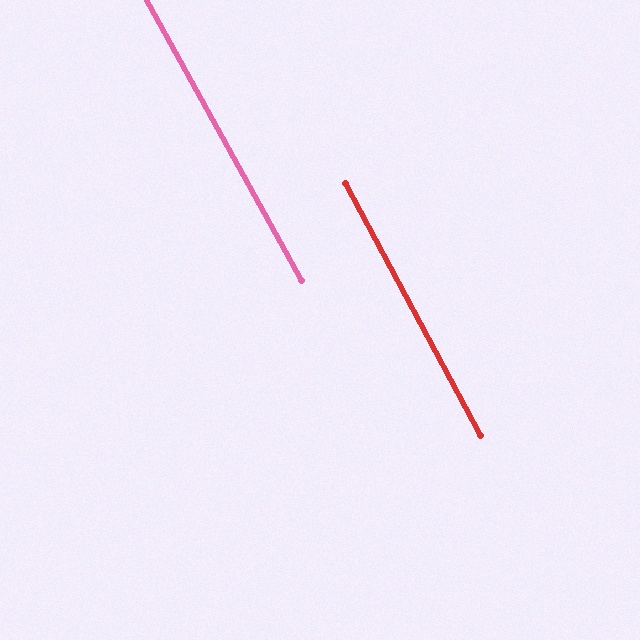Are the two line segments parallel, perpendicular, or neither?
Parallel — their directions differ by only 0.7°.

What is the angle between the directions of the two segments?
Approximately 1 degree.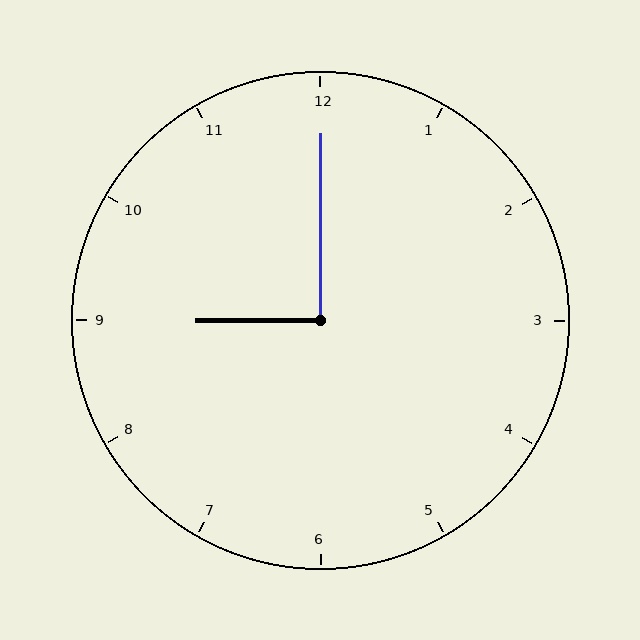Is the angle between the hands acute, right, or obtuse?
It is right.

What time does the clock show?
9:00.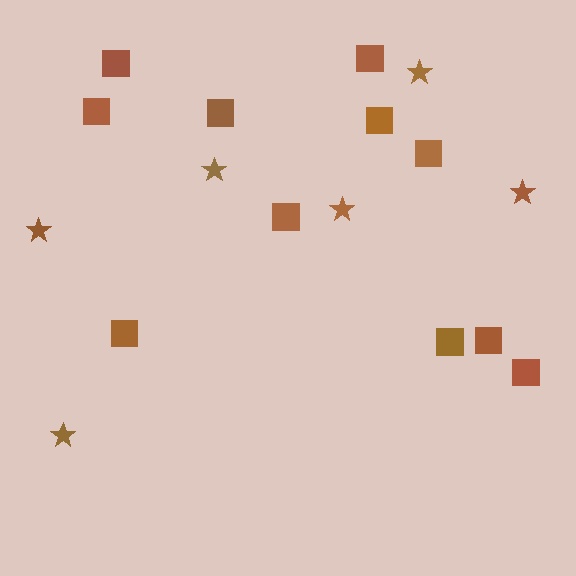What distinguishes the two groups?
There are 2 groups: one group of stars (6) and one group of squares (11).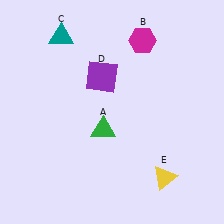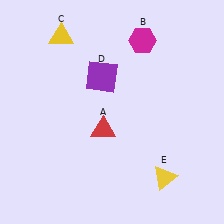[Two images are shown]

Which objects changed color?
A changed from green to red. C changed from teal to yellow.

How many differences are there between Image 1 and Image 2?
There are 2 differences between the two images.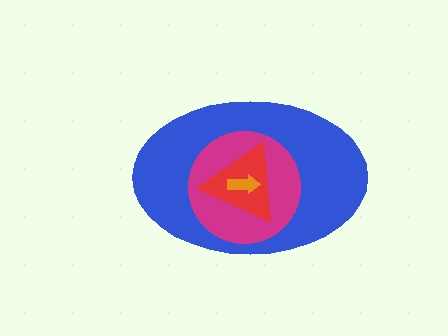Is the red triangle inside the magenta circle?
Yes.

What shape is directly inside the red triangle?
The orange arrow.